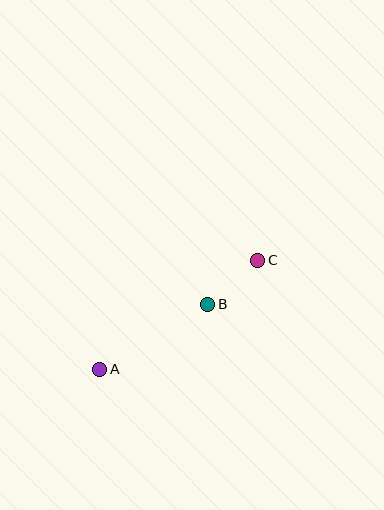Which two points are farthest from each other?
Points A and C are farthest from each other.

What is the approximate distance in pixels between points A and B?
The distance between A and B is approximately 126 pixels.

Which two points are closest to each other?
Points B and C are closest to each other.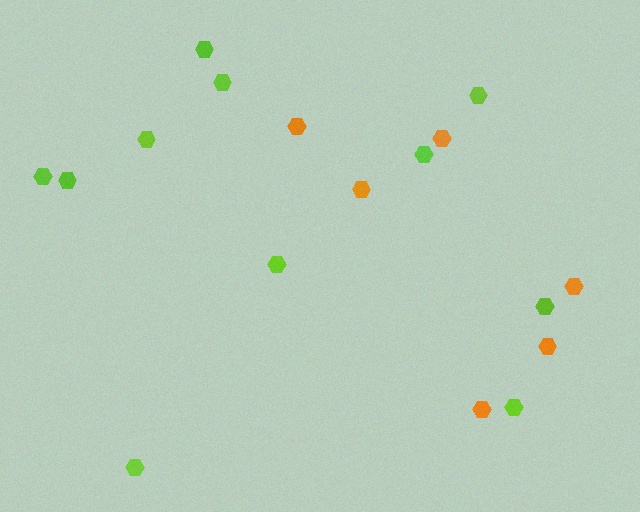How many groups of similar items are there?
There are 2 groups: one group of lime hexagons (11) and one group of orange hexagons (6).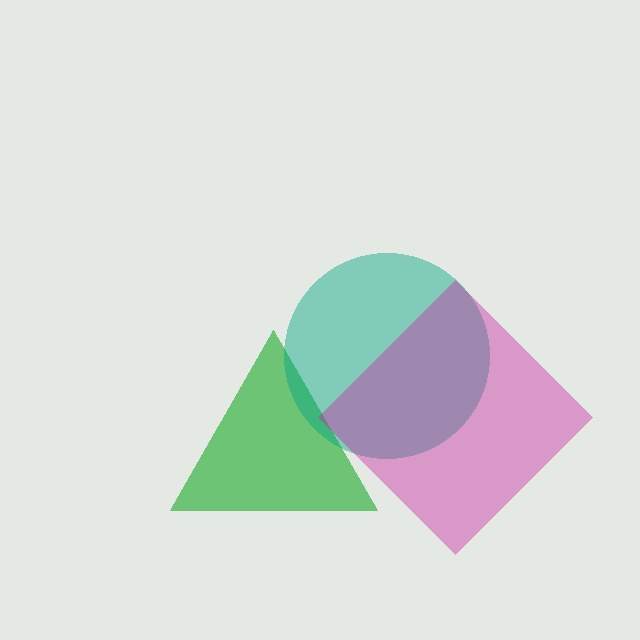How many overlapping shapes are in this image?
There are 3 overlapping shapes in the image.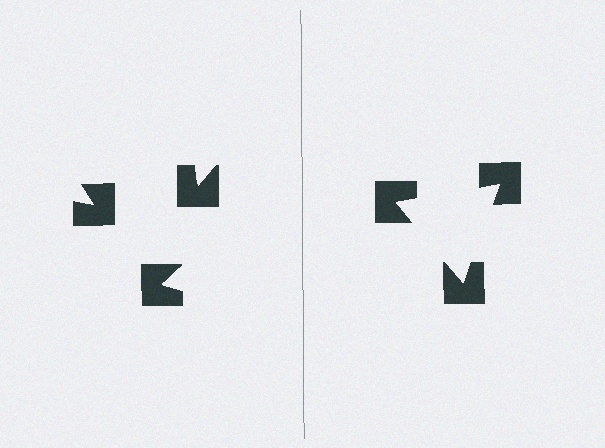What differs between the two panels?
The notched squares are positioned identically on both sides; only the wedge orientations differ. On the right they align to a triangle; on the left they are misaligned.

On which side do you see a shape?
An illusory triangle appears on the right side. On the left side the wedge cuts are rotated, so no coherent shape forms.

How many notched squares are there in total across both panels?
6 — 3 on each side.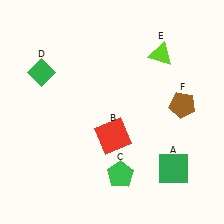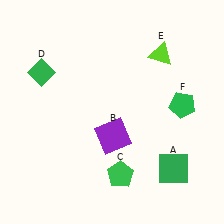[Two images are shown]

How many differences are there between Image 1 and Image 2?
There are 2 differences between the two images.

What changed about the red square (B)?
In Image 1, B is red. In Image 2, it changed to purple.